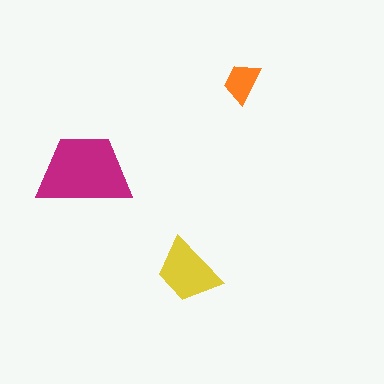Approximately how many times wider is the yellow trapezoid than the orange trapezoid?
About 1.5 times wider.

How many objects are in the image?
There are 3 objects in the image.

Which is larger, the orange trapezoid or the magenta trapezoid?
The magenta one.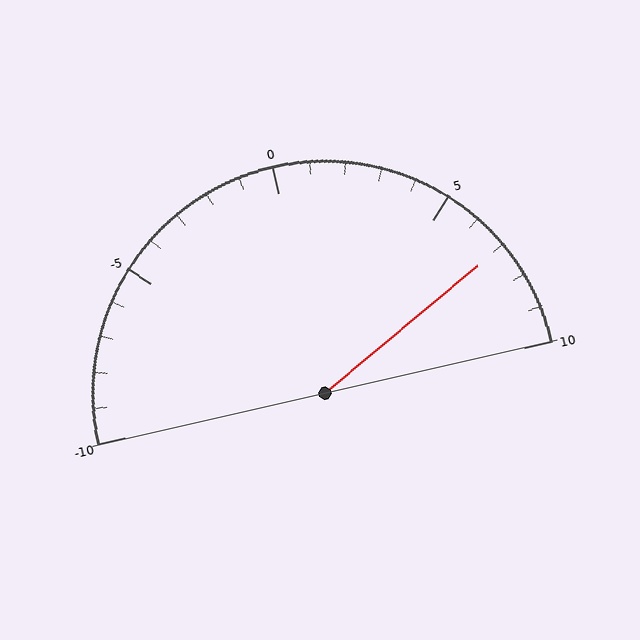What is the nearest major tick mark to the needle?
The nearest major tick mark is 5.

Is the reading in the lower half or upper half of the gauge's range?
The reading is in the upper half of the range (-10 to 10).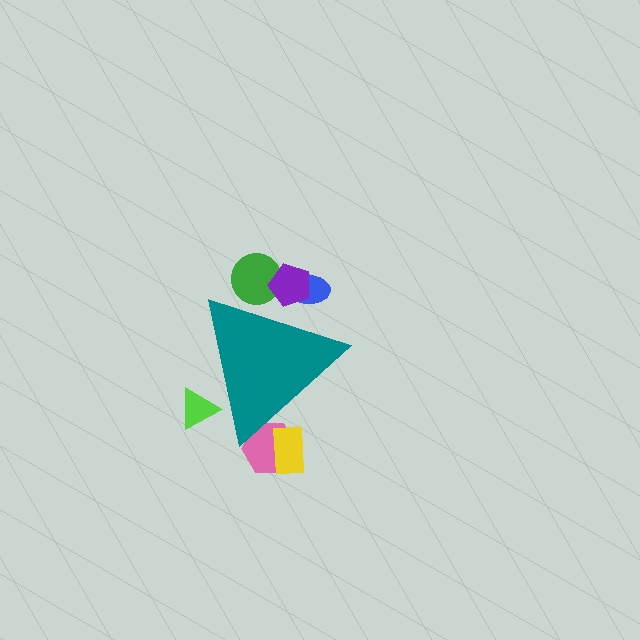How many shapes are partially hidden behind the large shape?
6 shapes are partially hidden.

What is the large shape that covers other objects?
A teal triangle.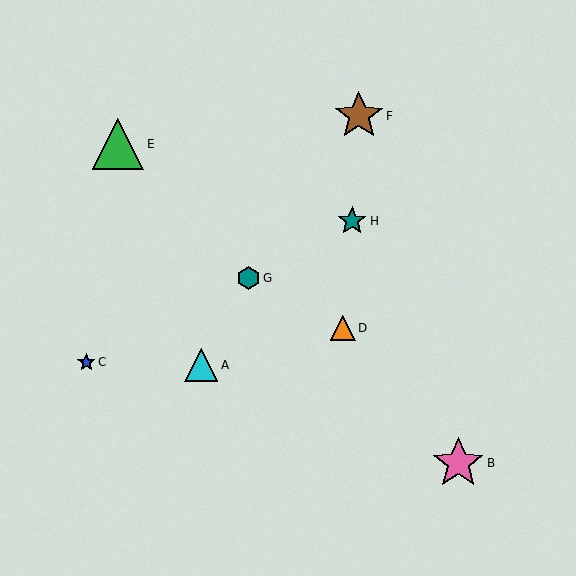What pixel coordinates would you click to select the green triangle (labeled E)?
Click at (118, 144) to select the green triangle E.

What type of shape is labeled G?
Shape G is a teal hexagon.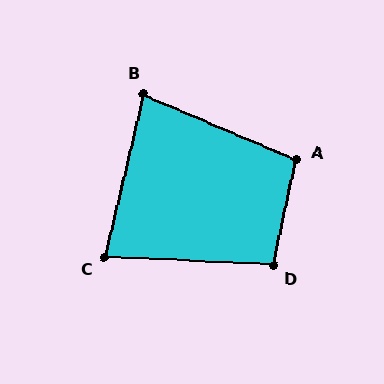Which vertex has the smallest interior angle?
C, at approximately 79 degrees.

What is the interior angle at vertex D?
Approximately 100 degrees (obtuse).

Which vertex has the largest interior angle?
A, at approximately 101 degrees.